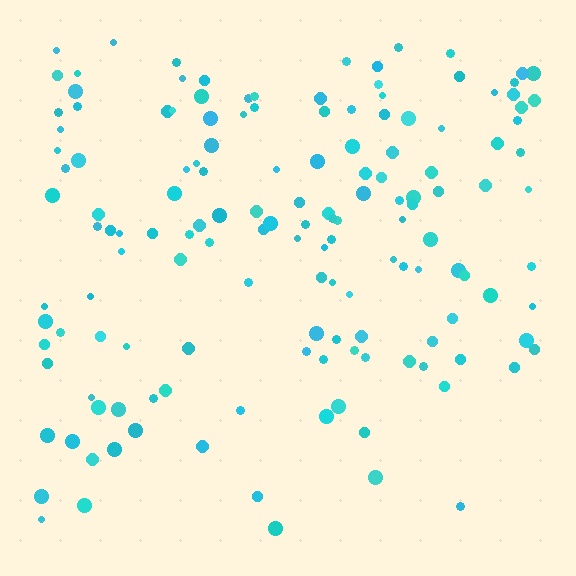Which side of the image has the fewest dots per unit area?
The bottom.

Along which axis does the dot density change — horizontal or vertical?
Vertical.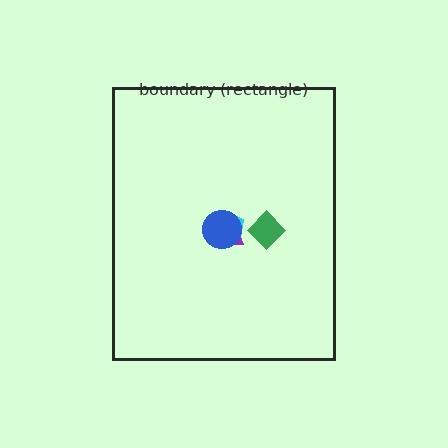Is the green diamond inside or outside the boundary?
Inside.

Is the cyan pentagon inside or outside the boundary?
Inside.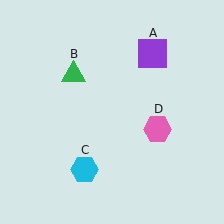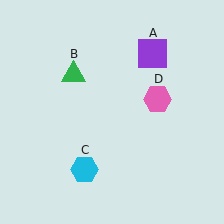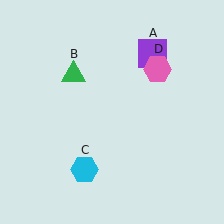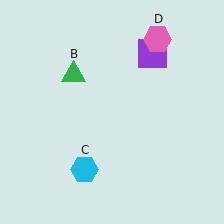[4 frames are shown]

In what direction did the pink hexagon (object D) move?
The pink hexagon (object D) moved up.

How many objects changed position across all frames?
1 object changed position: pink hexagon (object D).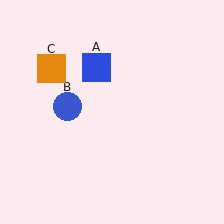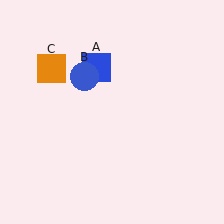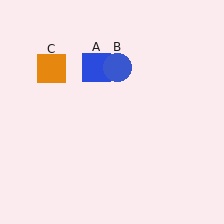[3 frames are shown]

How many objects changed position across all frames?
1 object changed position: blue circle (object B).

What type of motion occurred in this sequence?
The blue circle (object B) rotated clockwise around the center of the scene.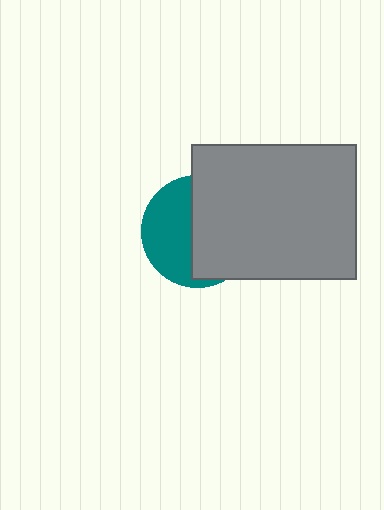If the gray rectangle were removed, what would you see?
You would see the complete teal circle.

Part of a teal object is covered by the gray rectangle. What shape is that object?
It is a circle.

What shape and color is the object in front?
The object in front is a gray rectangle.